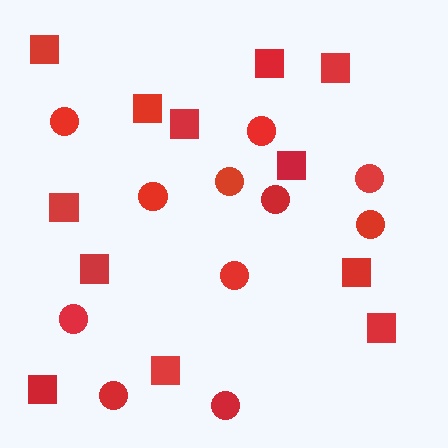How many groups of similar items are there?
There are 2 groups: one group of squares (12) and one group of circles (11).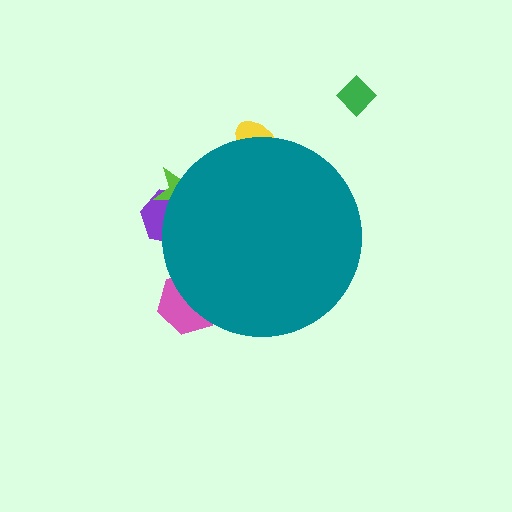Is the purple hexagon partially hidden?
Yes, the purple hexagon is partially hidden behind the teal circle.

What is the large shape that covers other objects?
A teal circle.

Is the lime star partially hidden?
Yes, the lime star is partially hidden behind the teal circle.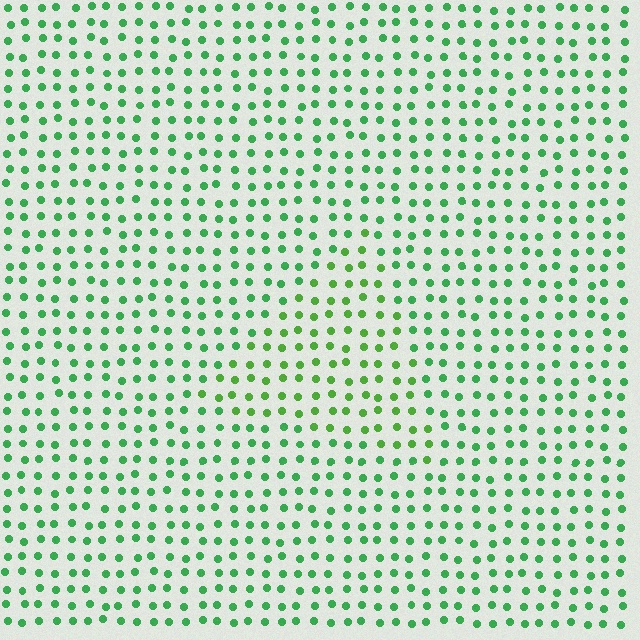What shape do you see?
I see a triangle.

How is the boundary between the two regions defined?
The boundary is defined purely by a slight shift in hue (about 24 degrees). Spacing, size, and orientation are identical on both sides.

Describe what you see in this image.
The image is filled with small green elements in a uniform arrangement. A triangle-shaped region is visible where the elements are tinted to a slightly different hue, forming a subtle color boundary.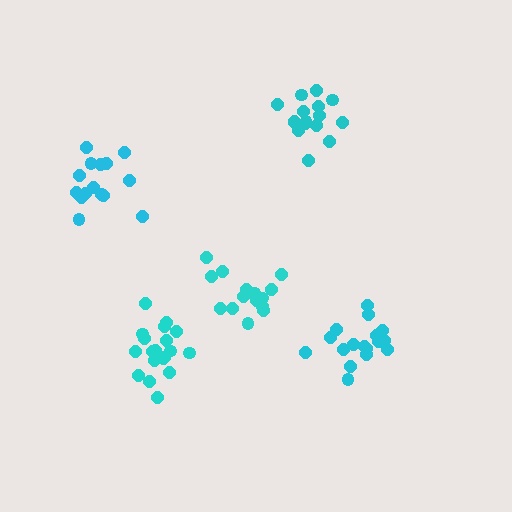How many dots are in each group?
Group 1: 16 dots, Group 2: 19 dots, Group 3: 17 dots, Group 4: 16 dots, Group 5: 15 dots (83 total).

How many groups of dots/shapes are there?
There are 5 groups.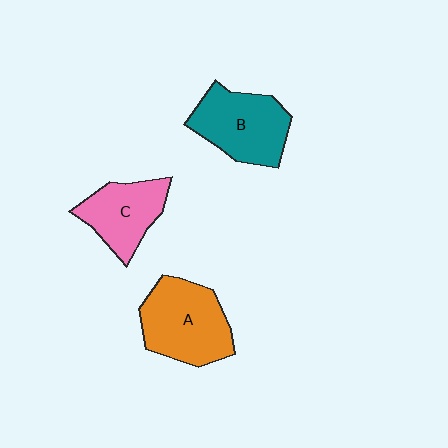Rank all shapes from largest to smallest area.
From largest to smallest: A (orange), B (teal), C (pink).